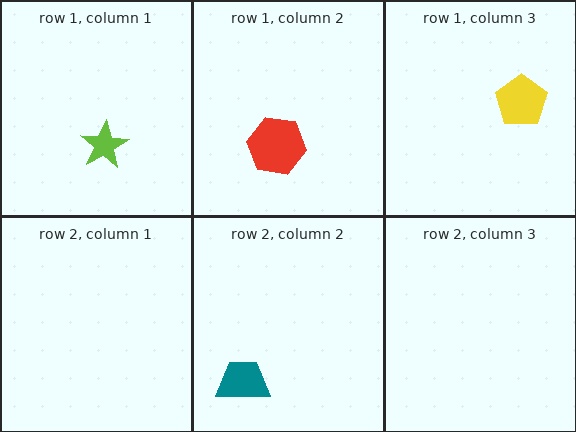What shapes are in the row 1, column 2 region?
The red hexagon.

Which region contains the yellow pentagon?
The row 1, column 3 region.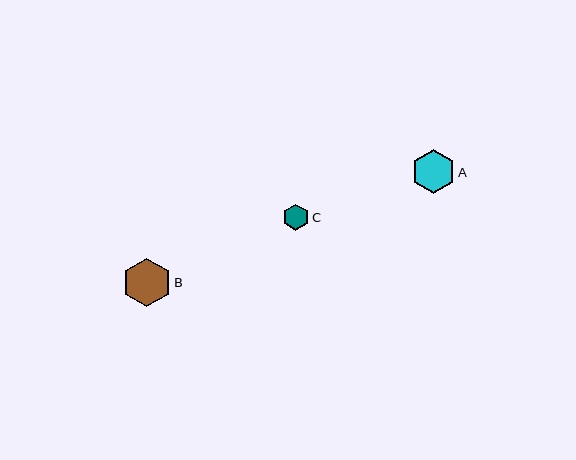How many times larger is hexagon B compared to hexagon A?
Hexagon B is approximately 1.1 times the size of hexagon A.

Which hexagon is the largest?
Hexagon B is the largest with a size of approximately 49 pixels.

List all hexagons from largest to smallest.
From largest to smallest: B, A, C.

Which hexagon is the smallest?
Hexagon C is the smallest with a size of approximately 26 pixels.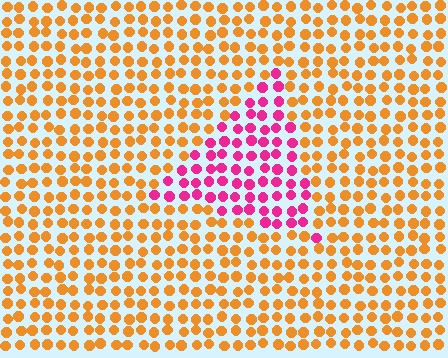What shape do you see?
I see a triangle.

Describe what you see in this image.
The image is filled with small orange elements in a uniform arrangement. A triangle-shaped region is visible where the elements are tinted to a slightly different hue, forming a subtle color boundary.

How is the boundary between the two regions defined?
The boundary is defined purely by a slight shift in hue (about 65 degrees). Spacing, size, and orientation are identical on both sides.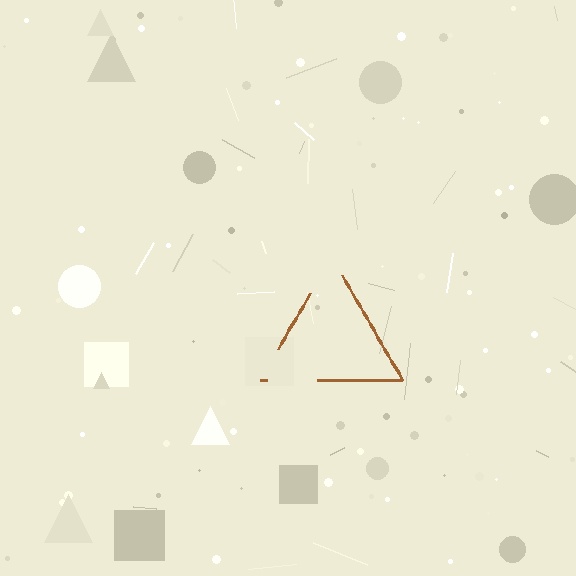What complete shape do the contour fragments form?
The contour fragments form a triangle.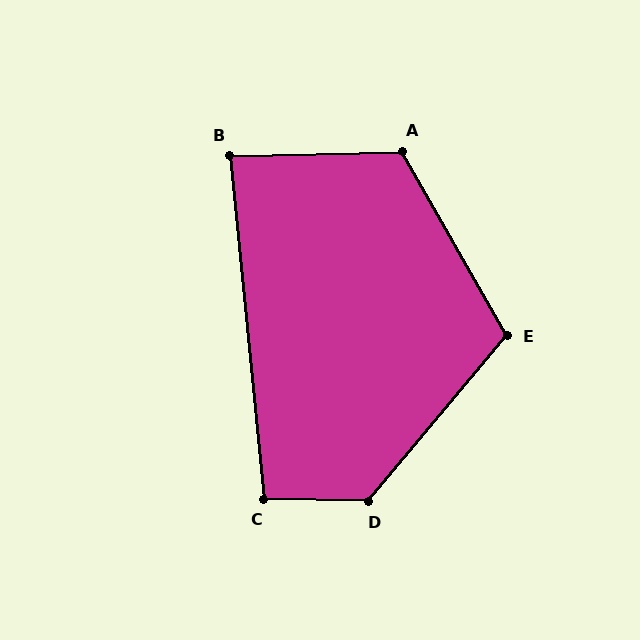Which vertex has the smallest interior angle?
B, at approximately 86 degrees.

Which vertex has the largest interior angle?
D, at approximately 129 degrees.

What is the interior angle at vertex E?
Approximately 110 degrees (obtuse).